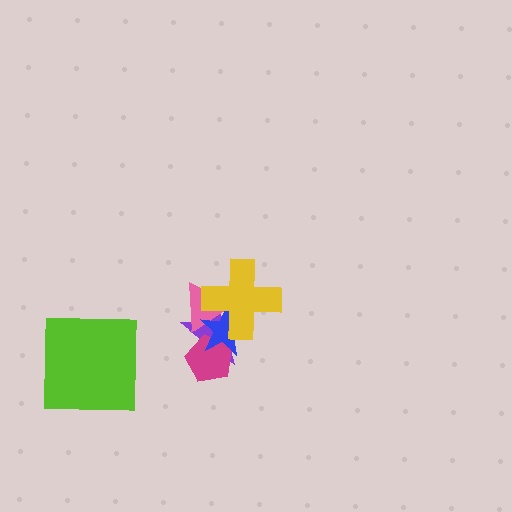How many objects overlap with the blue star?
4 objects overlap with the blue star.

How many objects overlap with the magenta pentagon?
2 objects overlap with the magenta pentagon.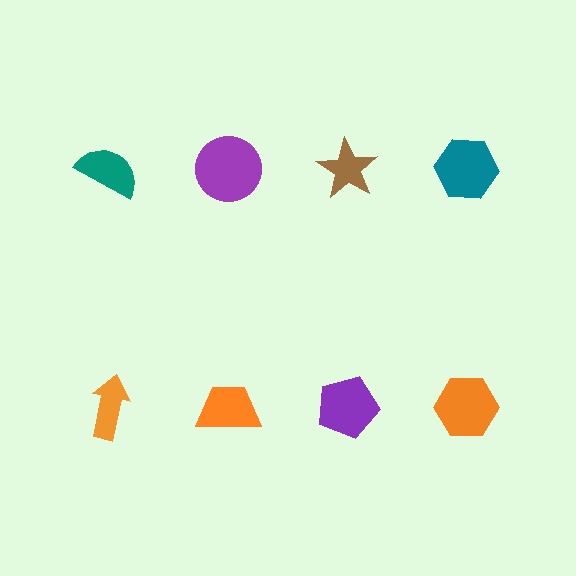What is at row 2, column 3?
A purple pentagon.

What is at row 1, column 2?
A purple circle.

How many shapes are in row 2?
4 shapes.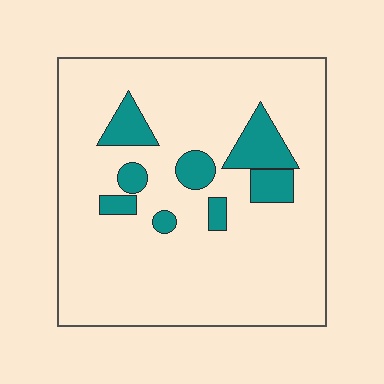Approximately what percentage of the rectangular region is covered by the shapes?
Approximately 15%.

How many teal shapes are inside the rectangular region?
8.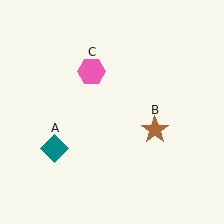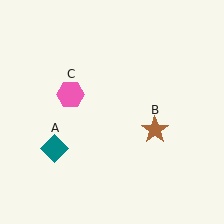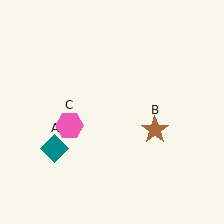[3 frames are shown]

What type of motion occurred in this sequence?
The pink hexagon (object C) rotated counterclockwise around the center of the scene.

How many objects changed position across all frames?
1 object changed position: pink hexagon (object C).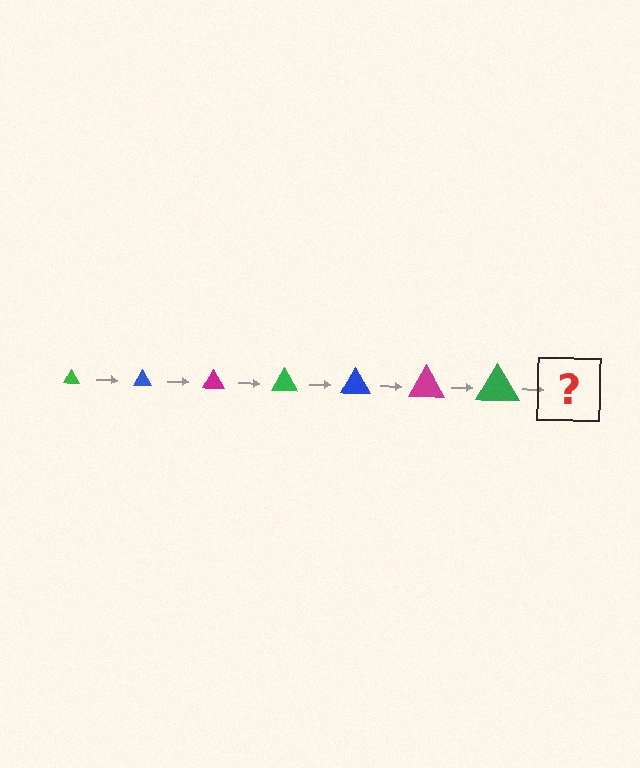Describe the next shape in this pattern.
It should be a blue triangle, larger than the previous one.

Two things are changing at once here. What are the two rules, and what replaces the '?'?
The two rules are that the triangle grows larger each step and the color cycles through green, blue, and magenta. The '?' should be a blue triangle, larger than the previous one.